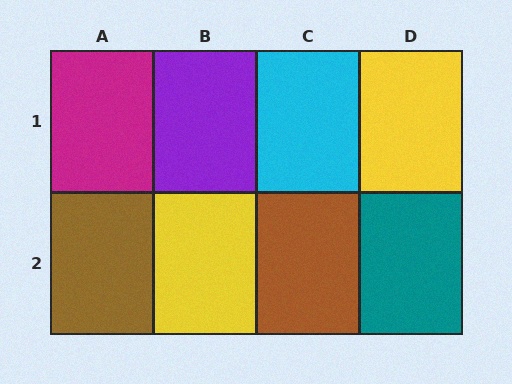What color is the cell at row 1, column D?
Yellow.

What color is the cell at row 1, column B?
Purple.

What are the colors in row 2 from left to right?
Brown, yellow, brown, teal.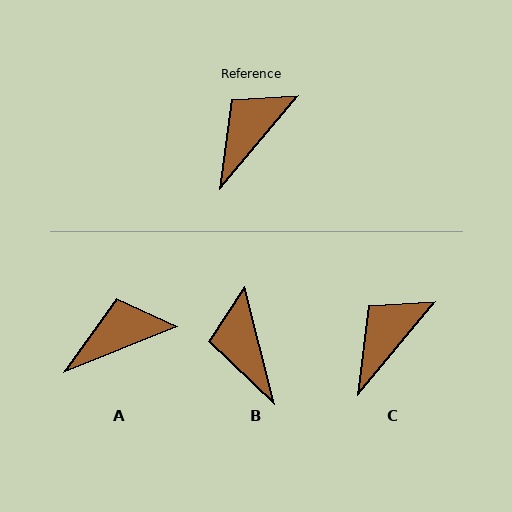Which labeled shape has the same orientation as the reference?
C.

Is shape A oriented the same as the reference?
No, it is off by about 28 degrees.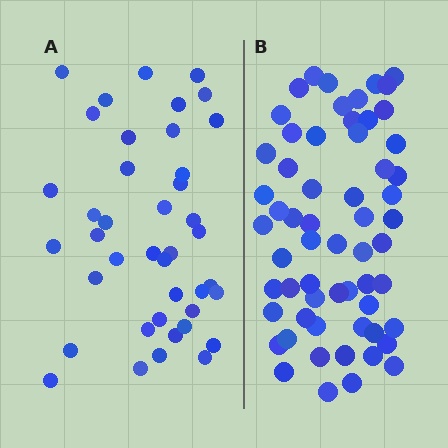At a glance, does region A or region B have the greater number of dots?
Region B (the right region) has more dots.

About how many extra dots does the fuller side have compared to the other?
Region B has approximately 20 more dots than region A.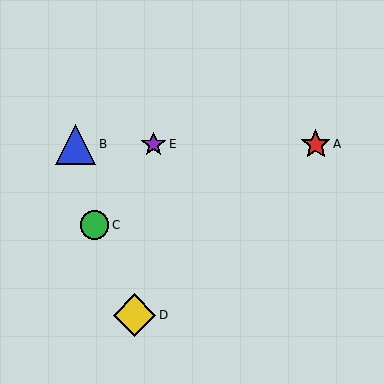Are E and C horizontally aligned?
No, E is at y≈144 and C is at y≈225.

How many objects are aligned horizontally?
3 objects (A, B, E) are aligned horizontally.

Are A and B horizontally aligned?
Yes, both are at y≈144.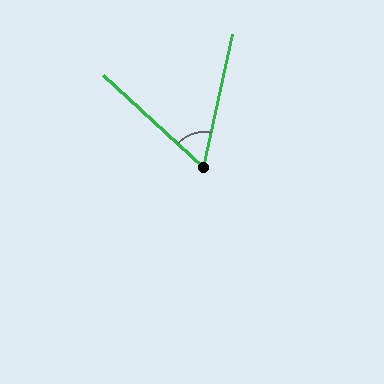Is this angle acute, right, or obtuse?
It is acute.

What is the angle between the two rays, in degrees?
Approximately 59 degrees.